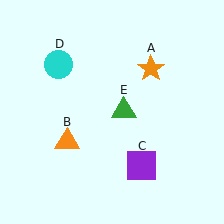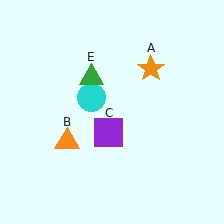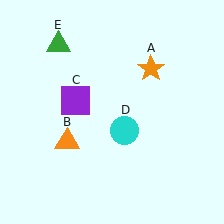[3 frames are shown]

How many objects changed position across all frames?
3 objects changed position: purple square (object C), cyan circle (object D), green triangle (object E).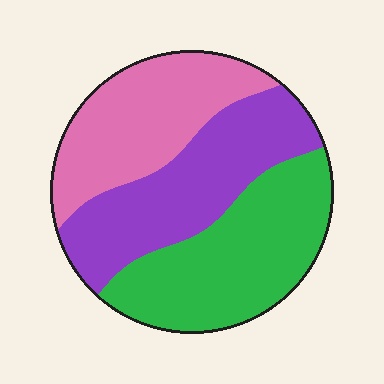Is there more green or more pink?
Green.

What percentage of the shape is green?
Green takes up about three eighths (3/8) of the shape.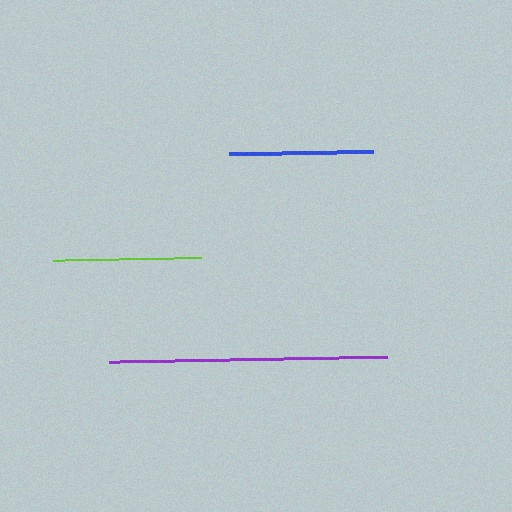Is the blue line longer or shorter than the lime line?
The lime line is longer than the blue line.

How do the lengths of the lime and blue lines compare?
The lime and blue lines are approximately the same length.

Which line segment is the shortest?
The blue line is the shortest at approximately 144 pixels.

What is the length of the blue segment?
The blue segment is approximately 144 pixels long.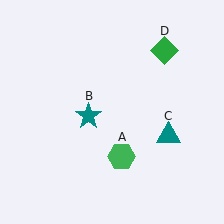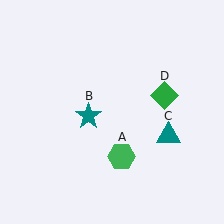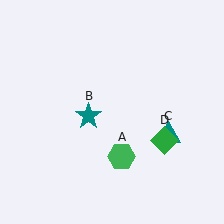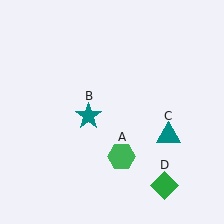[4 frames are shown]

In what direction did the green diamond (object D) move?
The green diamond (object D) moved down.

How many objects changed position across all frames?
1 object changed position: green diamond (object D).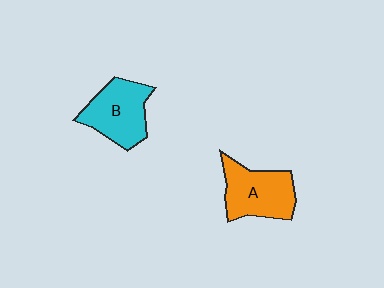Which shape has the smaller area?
Shape B (cyan).